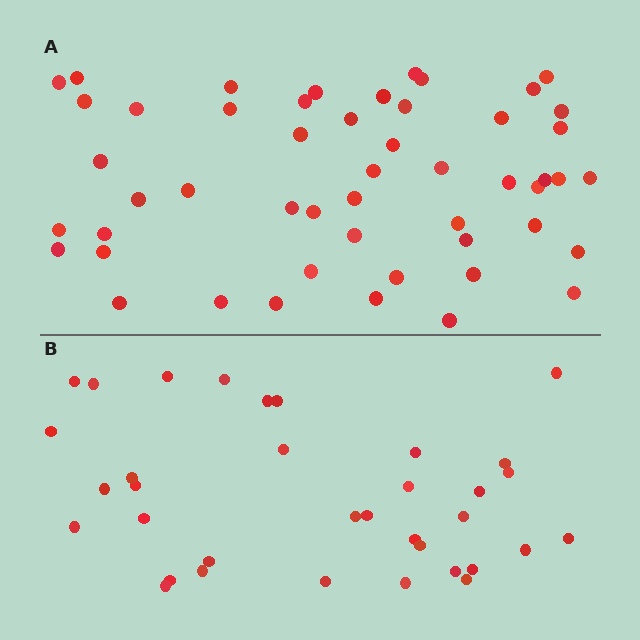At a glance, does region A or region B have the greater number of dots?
Region A (the top region) has more dots.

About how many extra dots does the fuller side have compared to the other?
Region A has approximately 15 more dots than region B.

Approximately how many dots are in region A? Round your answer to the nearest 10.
About 50 dots. (The exact count is 51, which rounds to 50.)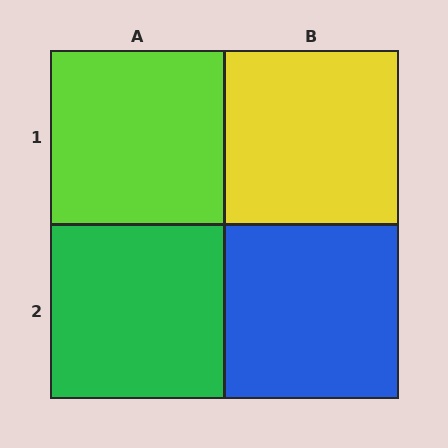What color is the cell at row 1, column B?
Yellow.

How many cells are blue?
1 cell is blue.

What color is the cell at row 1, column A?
Lime.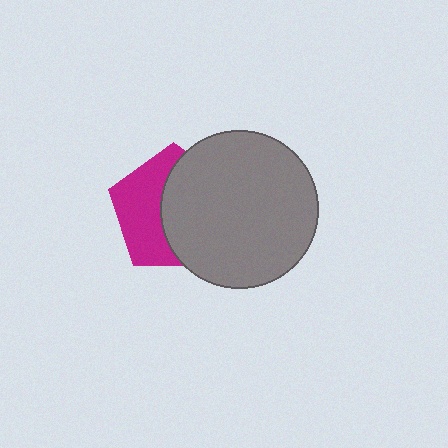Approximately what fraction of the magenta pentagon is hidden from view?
Roughly 56% of the magenta pentagon is hidden behind the gray circle.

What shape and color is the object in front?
The object in front is a gray circle.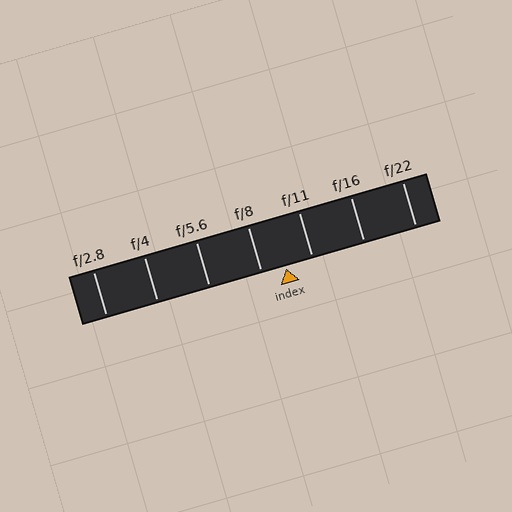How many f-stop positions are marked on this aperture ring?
There are 7 f-stop positions marked.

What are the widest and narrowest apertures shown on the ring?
The widest aperture shown is f/2.8 and the narrowest is f/22.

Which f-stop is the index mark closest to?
The index mark is closest to f/8.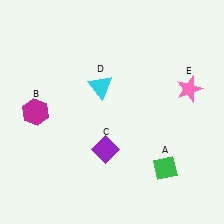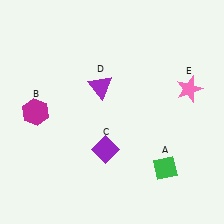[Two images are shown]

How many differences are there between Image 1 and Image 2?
There is 1 difference between the two images.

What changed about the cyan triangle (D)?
In Image 1, D is cyan. In Image 2, it changed to purple.